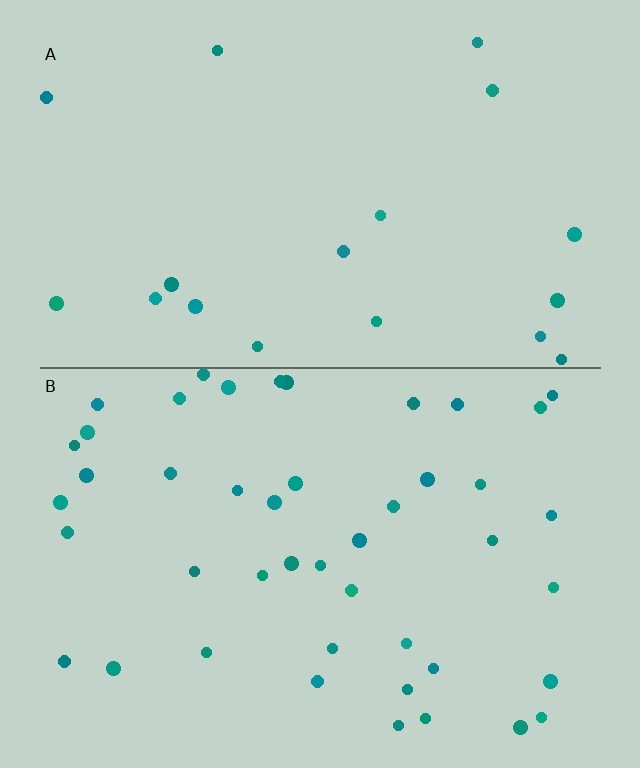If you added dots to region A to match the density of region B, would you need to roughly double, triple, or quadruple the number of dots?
Approximately double.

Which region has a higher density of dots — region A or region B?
B (the bottom).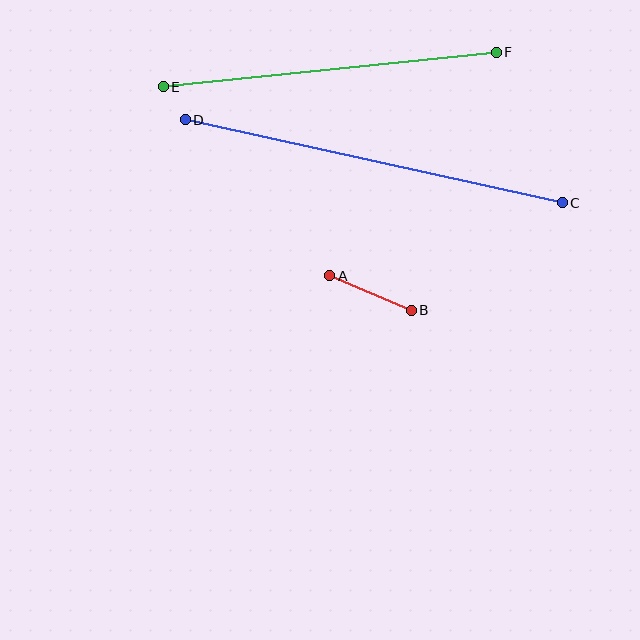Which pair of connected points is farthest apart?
Points C and D are farthest apart.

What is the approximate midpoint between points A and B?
The midpoint is at approximately (371, 293) pixels.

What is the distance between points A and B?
The distance is approximately 88 pixels.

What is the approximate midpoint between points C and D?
The midpoint is at approximately (374, 161) pixels.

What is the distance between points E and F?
The distance is approximately 335 pixels.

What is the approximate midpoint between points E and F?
The midpoint is at approximately (330, 69) pixels.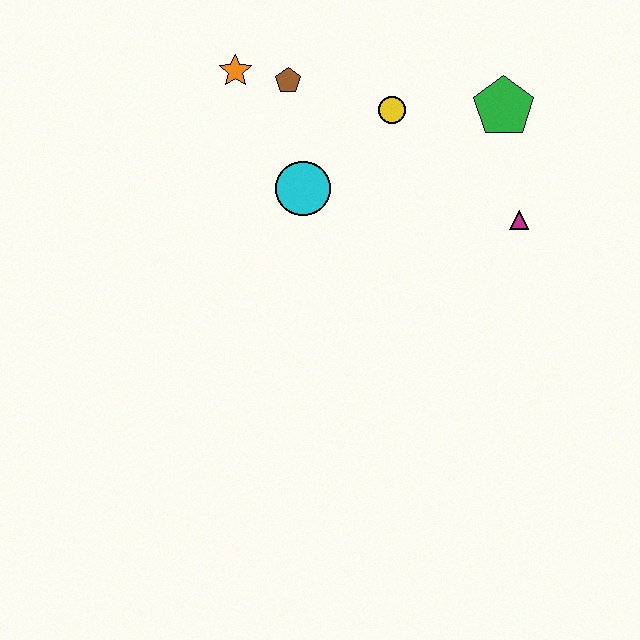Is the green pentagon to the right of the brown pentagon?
Yes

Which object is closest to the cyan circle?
The brown pentagon is closest to the cyan circle.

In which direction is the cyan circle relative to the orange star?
The cyan circle is below the orange star.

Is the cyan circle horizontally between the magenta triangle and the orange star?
Yes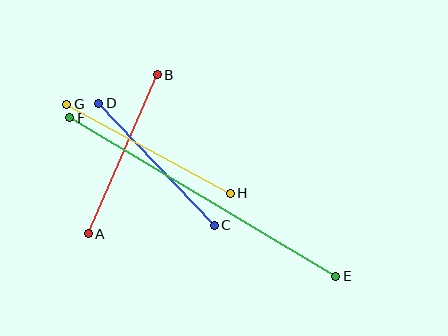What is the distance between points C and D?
The distance is approximately 168 pixels.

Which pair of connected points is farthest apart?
Points E and F are farthest apart.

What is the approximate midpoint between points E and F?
The midpoint is at approximately (203, 197) pixels.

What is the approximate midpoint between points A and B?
The midpoint is at approximately (123, 154) pixels.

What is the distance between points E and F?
The distance is approximately 309 pixels.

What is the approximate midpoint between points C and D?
The midpoint is at approximately (157, 164) pixels.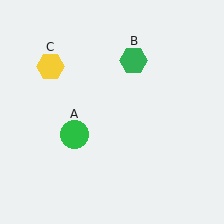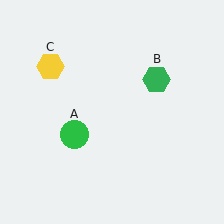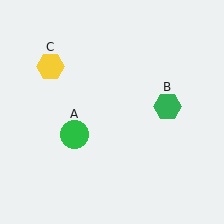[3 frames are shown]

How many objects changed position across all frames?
1 object changed position: green hexagon (object B).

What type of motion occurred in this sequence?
The green hexagon (object B) rotated clockwise around the center of the scene.